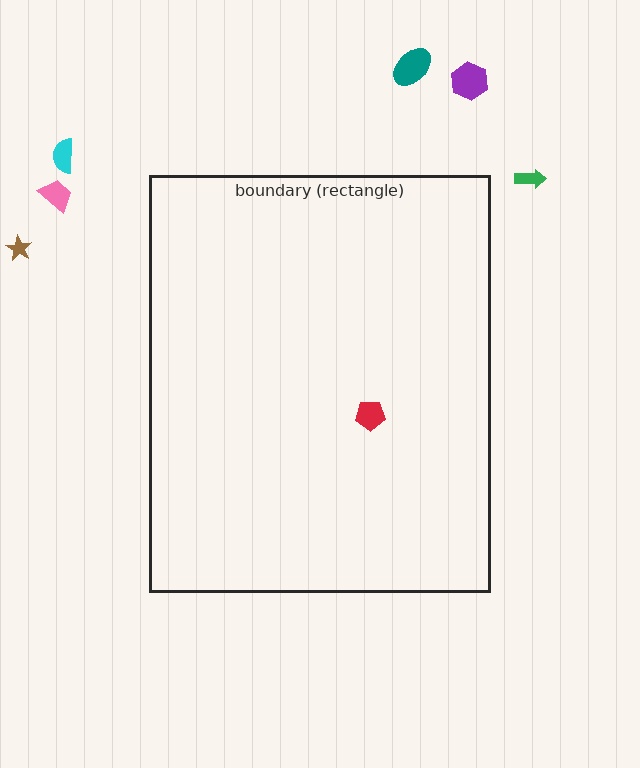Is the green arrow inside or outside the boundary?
Outside.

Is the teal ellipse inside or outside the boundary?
Outside.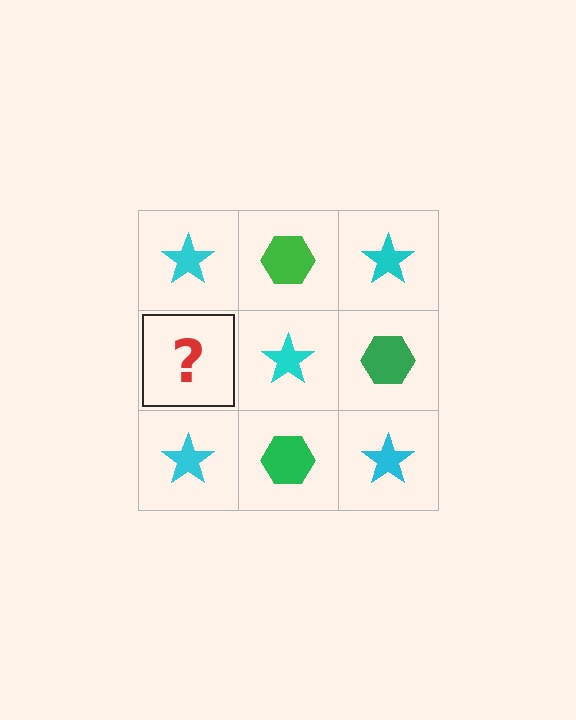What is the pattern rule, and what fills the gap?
The rule is that it alternates cyan star and green hexagon in a checkerboard pattern. The gap should be filled with a green hexagon.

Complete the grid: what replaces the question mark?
The question mark should be replaced with a green hexagon.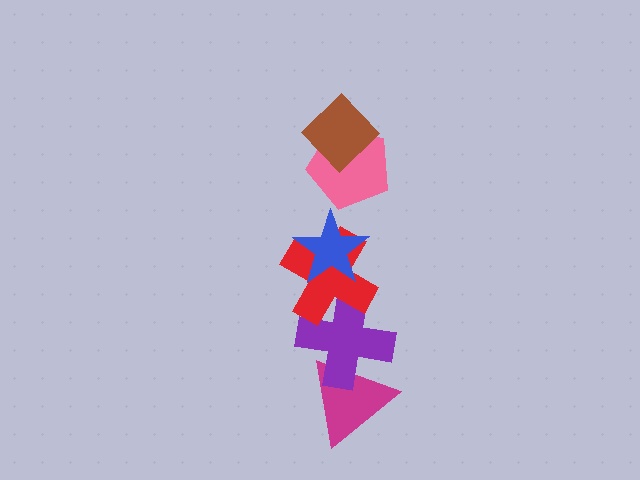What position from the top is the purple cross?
The purple cross is 5th from the top.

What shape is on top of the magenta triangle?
The purple cross is on top of the magenta triangle.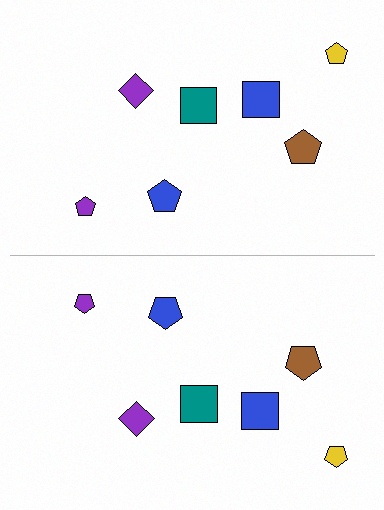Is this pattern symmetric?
Yes, this pattern has bilateral (reflection) symmetry.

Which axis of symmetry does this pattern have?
The pattern has a horizontal axis of symmetry running through the center of the image.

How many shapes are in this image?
There are 14 shapes in this image.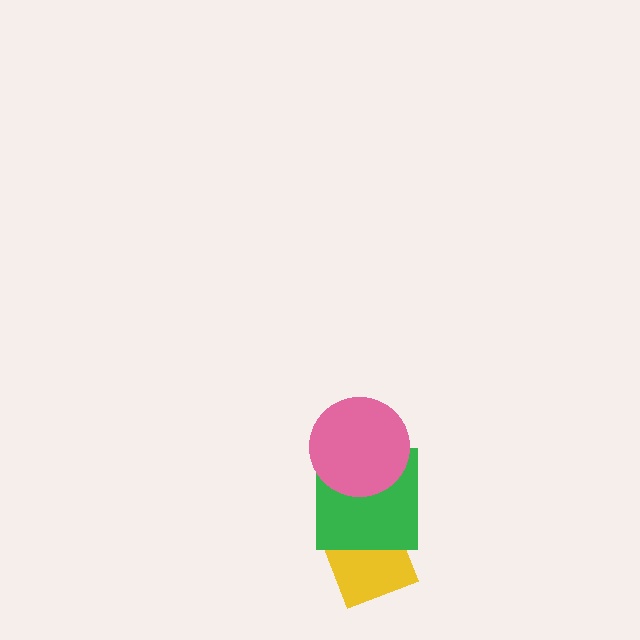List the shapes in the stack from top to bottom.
From top to bottom: the pink circle, the green square, the yellow diamond.